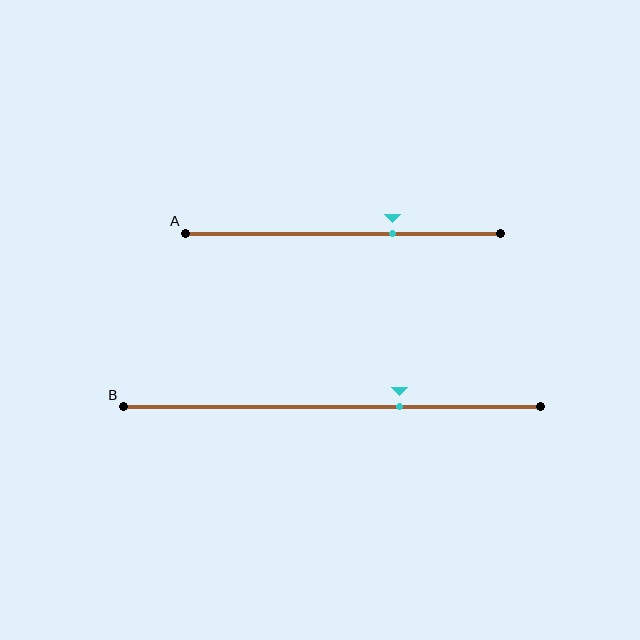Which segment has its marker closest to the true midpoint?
Segment A has its marker closest to the true midpoint.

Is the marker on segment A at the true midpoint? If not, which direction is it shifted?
No, the marker on segment A is shifted to the right by about 16% of the segment length.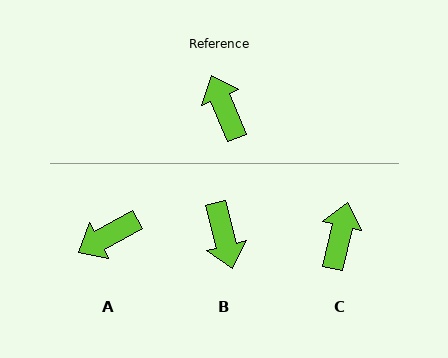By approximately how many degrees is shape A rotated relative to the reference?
Approximately 97 degrees counter-clockwise.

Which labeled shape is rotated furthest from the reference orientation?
B, about 172 degrees away.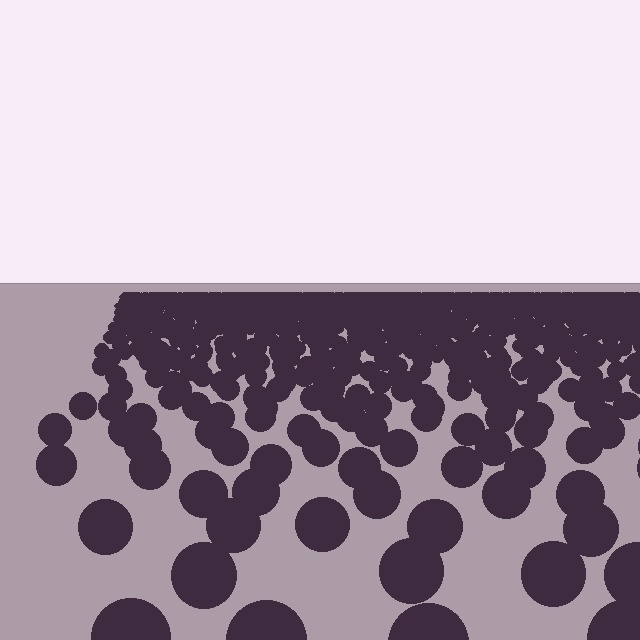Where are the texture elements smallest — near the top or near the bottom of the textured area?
Near the top.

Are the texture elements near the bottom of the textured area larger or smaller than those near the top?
Larger. Near the bottom, elements are closer to the viewer and appear at a bigger on-screen size.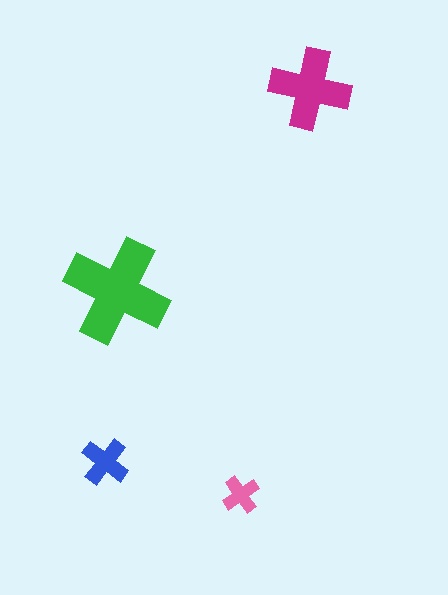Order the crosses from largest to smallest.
the green one, the magenta one, the blue one, the pink one.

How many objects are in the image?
There are 4 objects in the image.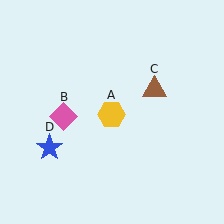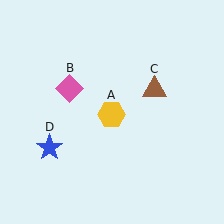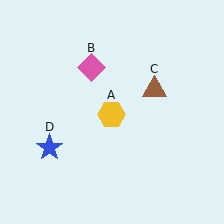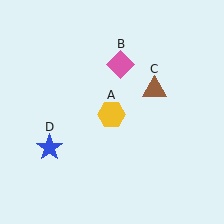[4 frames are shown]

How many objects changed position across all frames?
1 object changed position: pink diamond (object B).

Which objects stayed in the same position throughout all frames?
Yellow hexagon (object A) and brown triangle (object C) and blue star (object D) remained stationary.